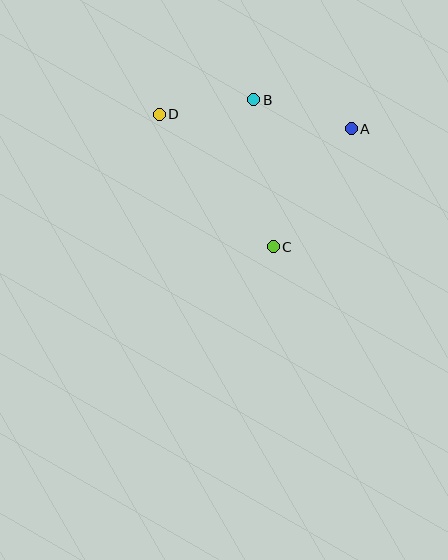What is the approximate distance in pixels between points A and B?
The distance between A and B is approximately 102 pixels.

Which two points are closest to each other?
Points B and D are closest to each other.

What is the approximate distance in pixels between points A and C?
The distance between A and C is approximately 141 pixels.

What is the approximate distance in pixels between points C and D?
The distance between C and D is approximately 175 pixels.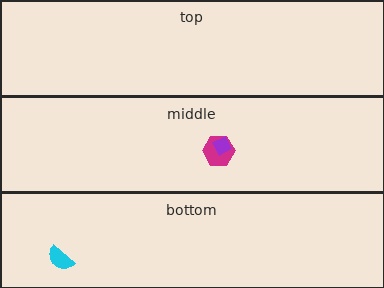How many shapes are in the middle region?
2.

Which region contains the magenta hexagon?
The middle region.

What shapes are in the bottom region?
The cyan semicircle.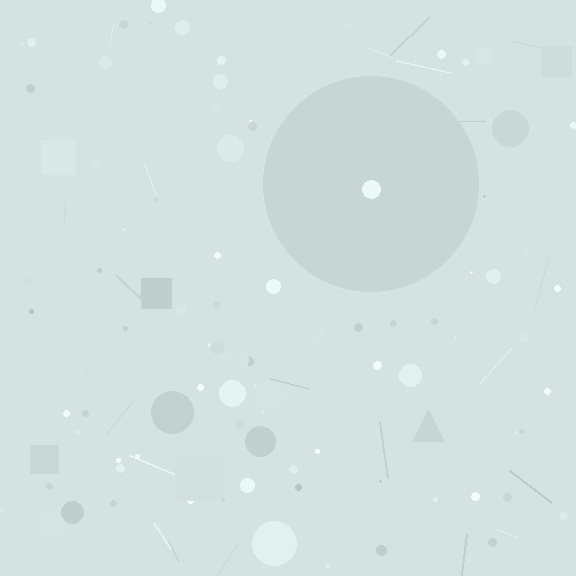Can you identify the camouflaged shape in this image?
The camouflaged shape is a circle.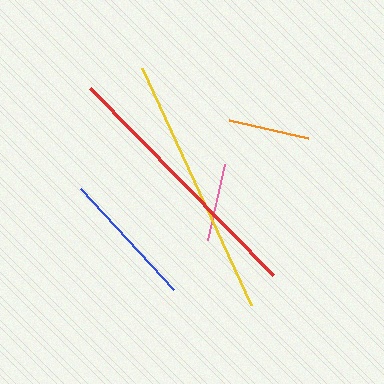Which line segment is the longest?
The red line is the longest at approximately 262 pixels.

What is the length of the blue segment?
The blue segment is approximately 137 pixels long.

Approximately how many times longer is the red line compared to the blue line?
The red line is approximately 1.9 times the length of the blue line.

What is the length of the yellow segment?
The yellow segment is approximately 261 pixels long.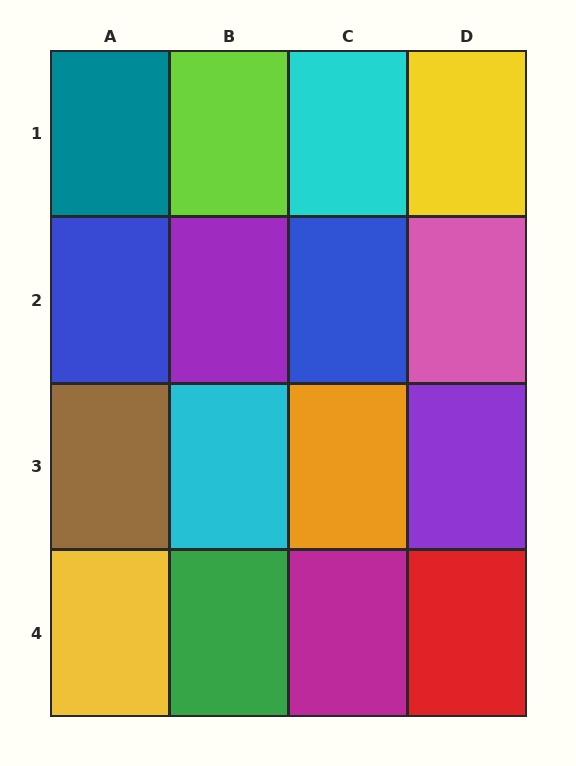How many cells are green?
1 cell is green.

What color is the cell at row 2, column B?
Purple.